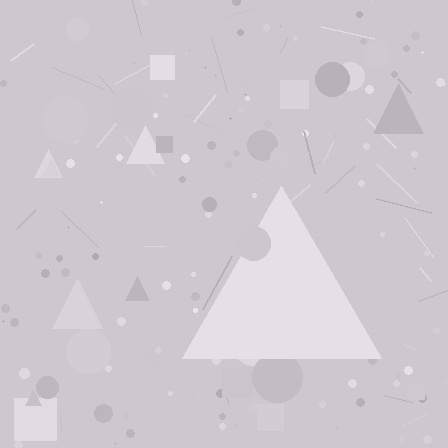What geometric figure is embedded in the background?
A triangle is embedded in the background.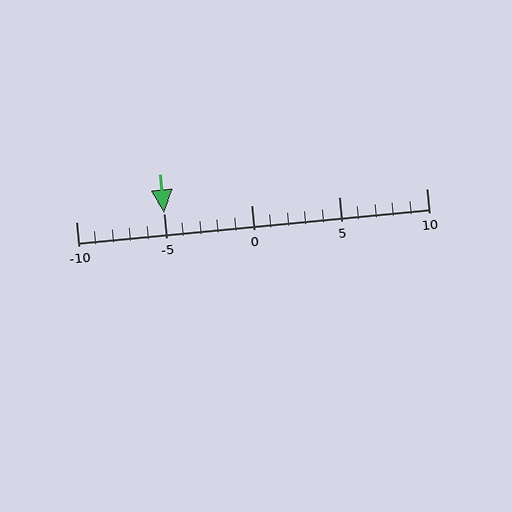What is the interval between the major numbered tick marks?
The major tick marks are spaced 5 units apart.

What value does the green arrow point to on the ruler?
The green arrow points to approximately -5.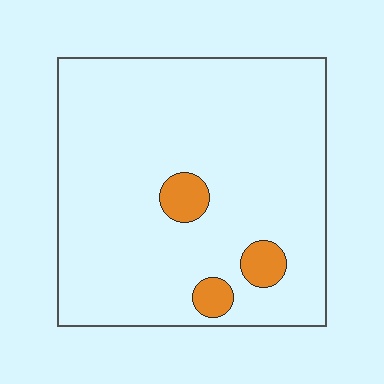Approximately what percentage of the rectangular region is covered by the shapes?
Approximately 5%.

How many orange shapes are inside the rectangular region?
3.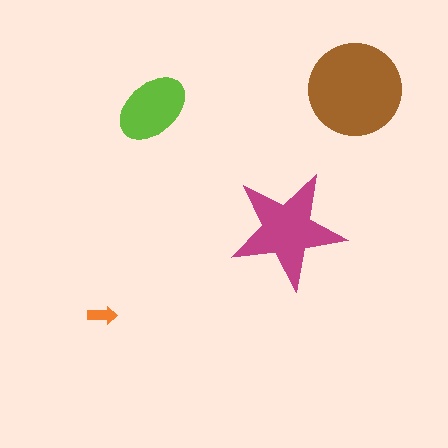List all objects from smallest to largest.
The orange arrow, the lime ellipse, the magenta star, the brown circle.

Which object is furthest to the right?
The brown circle is rightmost.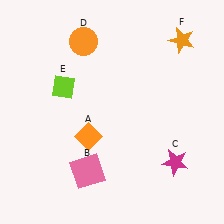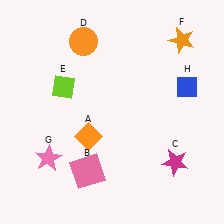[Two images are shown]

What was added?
A pink star (G), a blue diamond (H) were added in Image 2.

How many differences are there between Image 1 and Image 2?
There are 2 differences between the two images.